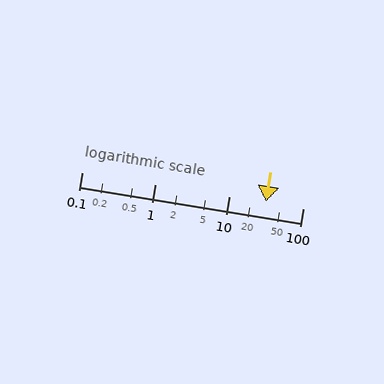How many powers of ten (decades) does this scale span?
The scale spans 3 decades, from 0.1 to 100.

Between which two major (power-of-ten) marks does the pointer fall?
The pointer is between 10 and 100.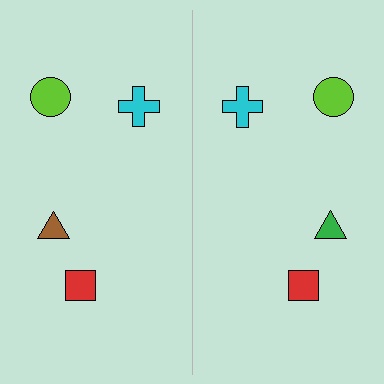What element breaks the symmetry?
The green triangle on the right side breaks the symmetry — its mirror counterpart is brown.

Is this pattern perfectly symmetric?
No, the pattern is not perfectly symmetric. The green triangle on the right side breaks the symmetry — its mirror counterpart is brown.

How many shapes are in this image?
There are 8 shapes in this image.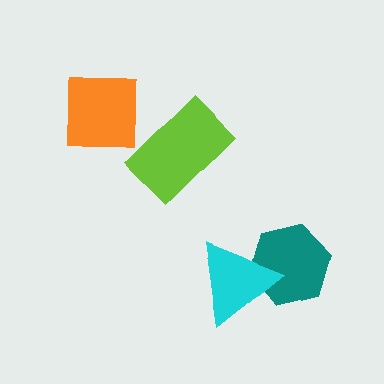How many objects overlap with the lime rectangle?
0 objects overlap with the lime rectangle.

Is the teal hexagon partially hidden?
Yes, it is partially covered by another shape.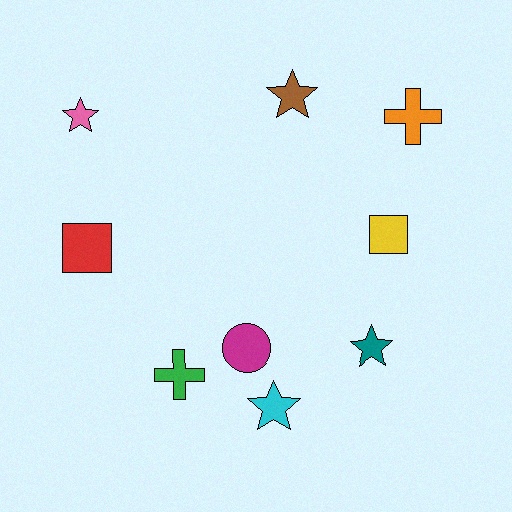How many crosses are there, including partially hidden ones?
There are 2 crosses.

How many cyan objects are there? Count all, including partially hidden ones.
There is 1 cyan object.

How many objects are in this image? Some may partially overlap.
There are 9 objects.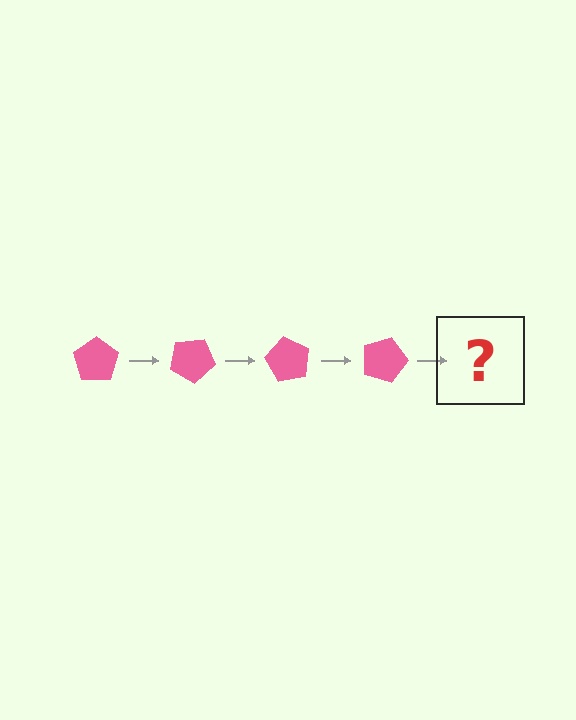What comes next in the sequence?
The next element should be a pink pentagon rotated 120 degrees.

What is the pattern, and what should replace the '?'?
The pattern is that the pentagon rotates 30 degrees each step. The '?' should be a pink pentagon rotated 120 degrees.